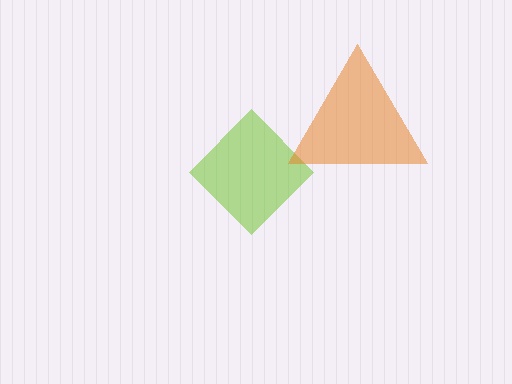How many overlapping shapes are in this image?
There are 2 overlapping shapes in the image.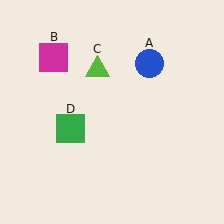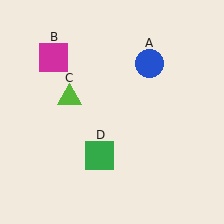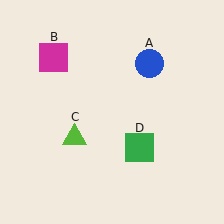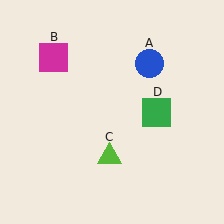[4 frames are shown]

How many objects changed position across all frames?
2 objects changed position: lime triangle (object C), green square (object D).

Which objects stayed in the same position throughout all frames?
Blue circle (object A) and magenta square (object B) remained stationary.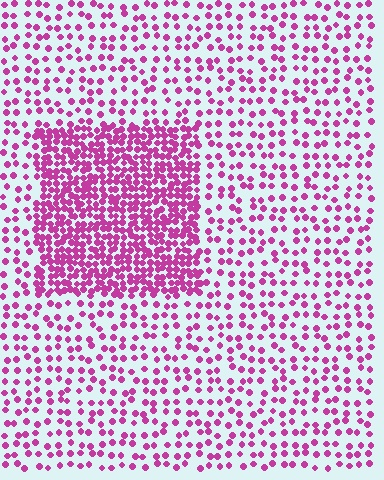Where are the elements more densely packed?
The elements are more densely packed inside the rectangle boundary.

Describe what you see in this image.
The image contains small magenta elements arranged at two different densities. A rectangle-shaped region is visible where the elements are more densely packed than the surrounding area.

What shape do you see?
I see a rectangle.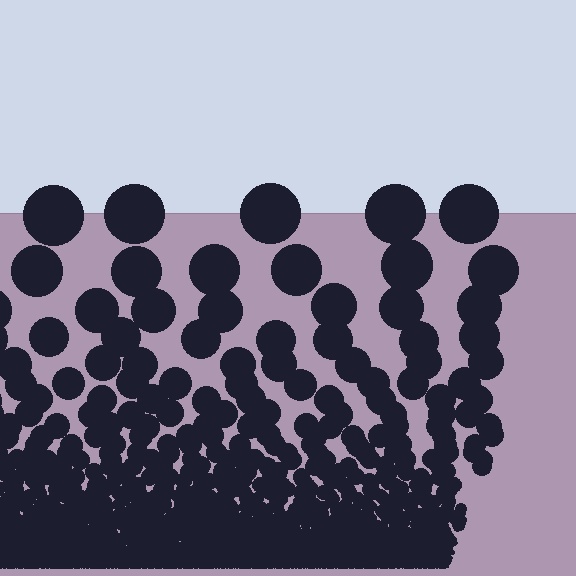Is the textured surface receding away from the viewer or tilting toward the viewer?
The surface appears to tilt toward the viewer. Texture elements get larger and sparser toward the top.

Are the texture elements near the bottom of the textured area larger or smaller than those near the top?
Smaller. The gradient is inverted — elements near the bottom are smaller and denser.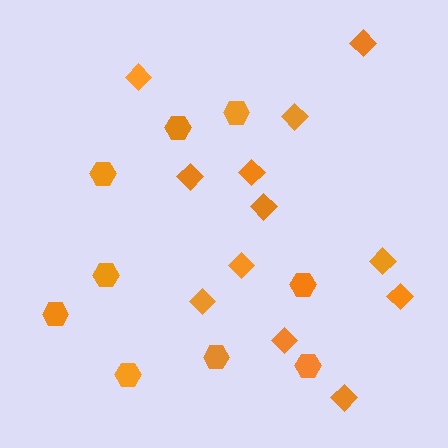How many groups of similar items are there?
There are 2 groups: one group of diamonds (12) and one group of hexagons (9).